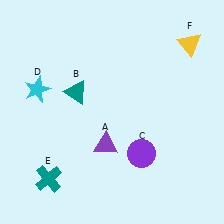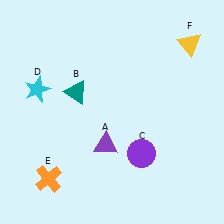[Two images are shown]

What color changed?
The cross (E) changed from teal in Image 1 to orange in Image 2.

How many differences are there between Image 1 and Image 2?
There is 1 difference between the two images.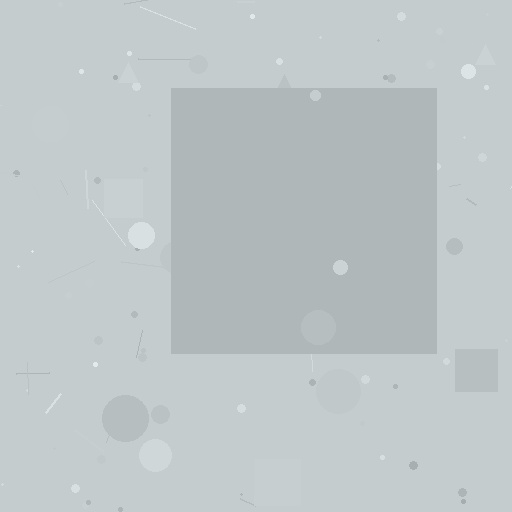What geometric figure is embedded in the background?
A square is embedded in the background.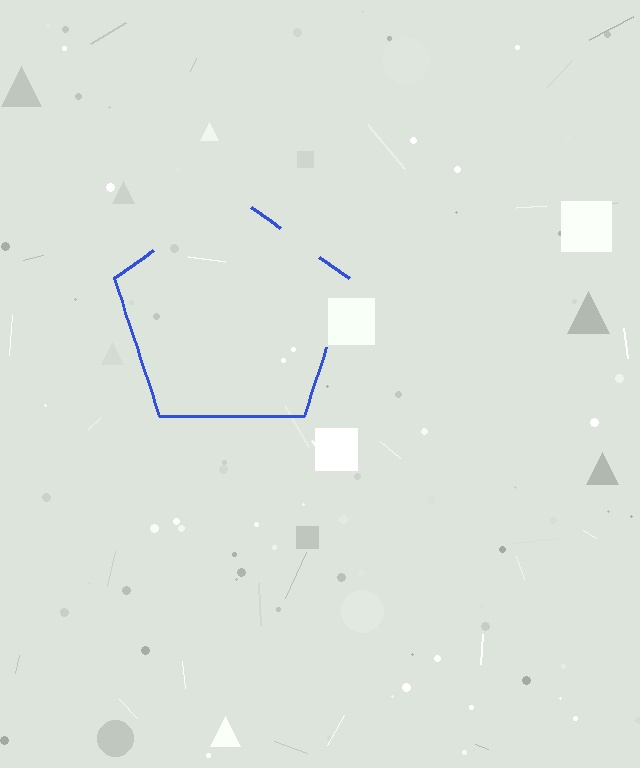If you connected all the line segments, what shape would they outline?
They would outline a pentagon.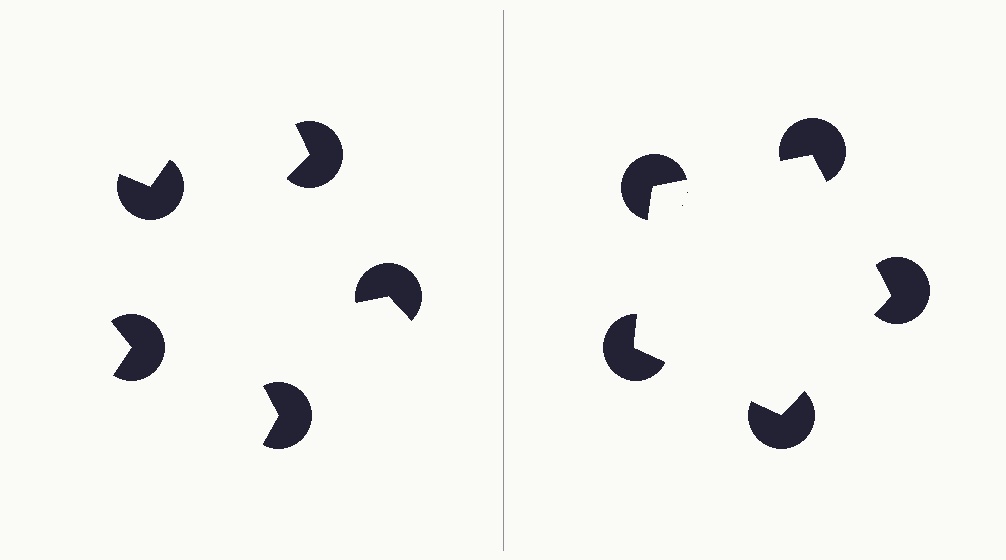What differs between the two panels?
The pac-man discs are positioned identically on both sides; only the wedge orientations differ. On the right they align to a pentagon; on the left they are misaligned.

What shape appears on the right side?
An illusory pentagon.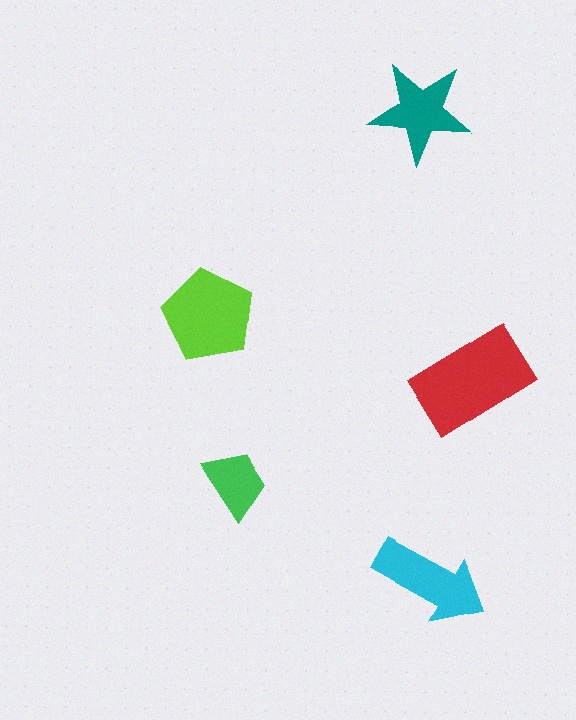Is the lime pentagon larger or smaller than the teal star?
Larger.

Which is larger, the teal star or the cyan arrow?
The cyan arrow.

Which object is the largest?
The red rectangle.